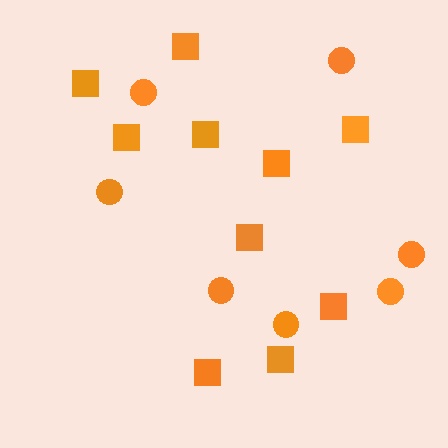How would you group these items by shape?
There are 2 groups: one group of circles (7) and one group of squares (10).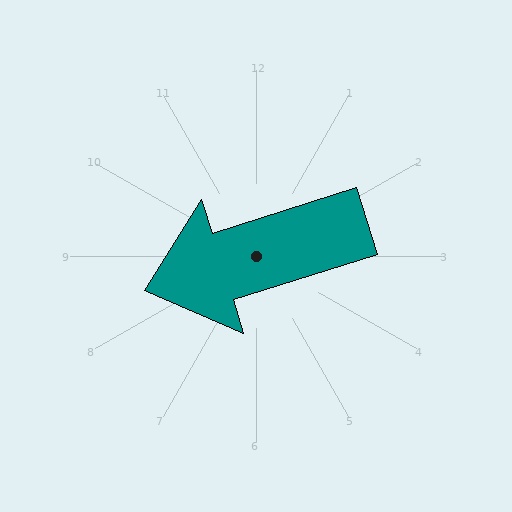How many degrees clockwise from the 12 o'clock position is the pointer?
Approximately 253 degrees.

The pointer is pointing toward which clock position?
Roughly 8 o'clock.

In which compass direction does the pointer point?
West.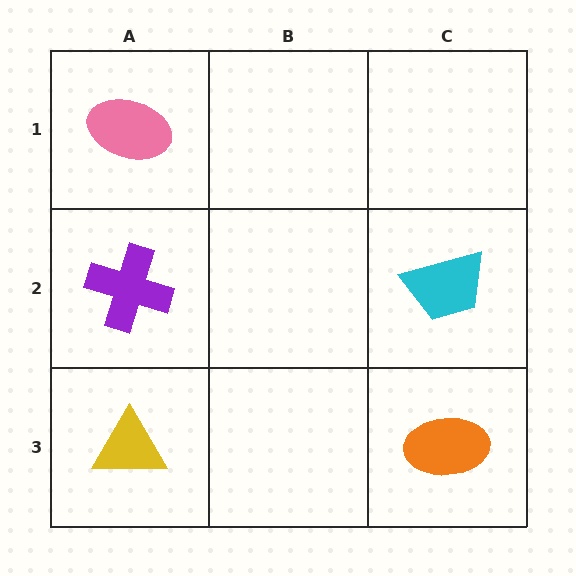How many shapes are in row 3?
2 shapes.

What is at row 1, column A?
A pink ellipse.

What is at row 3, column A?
A yellow triangle.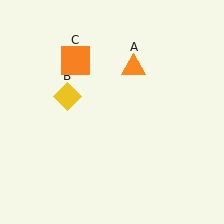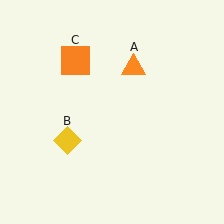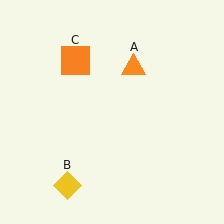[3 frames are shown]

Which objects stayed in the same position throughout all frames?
Orange triangle (object A) and orange square (object C) remained stationary.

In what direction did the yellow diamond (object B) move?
The yellow diamond (object B) moved down.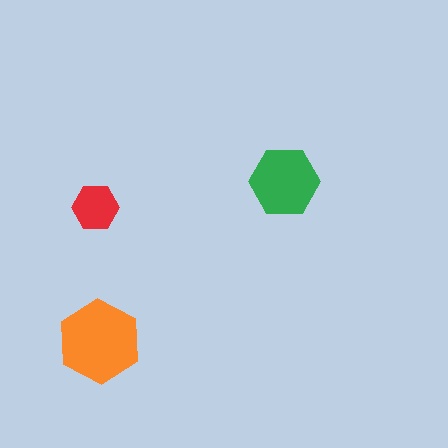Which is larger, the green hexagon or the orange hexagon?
The orange one.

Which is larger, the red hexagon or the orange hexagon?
The orange one.